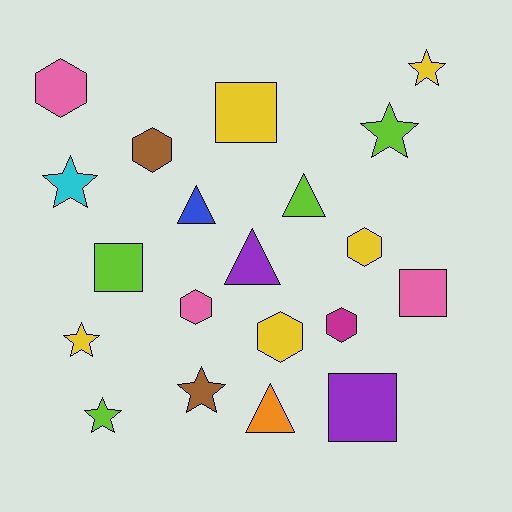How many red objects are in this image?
There are no red objects.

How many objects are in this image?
There are 20 objects.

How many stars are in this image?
There are 6 stars.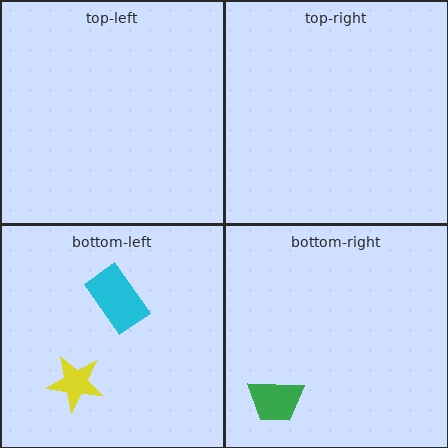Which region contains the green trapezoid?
The bottom-right region.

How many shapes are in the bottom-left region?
2.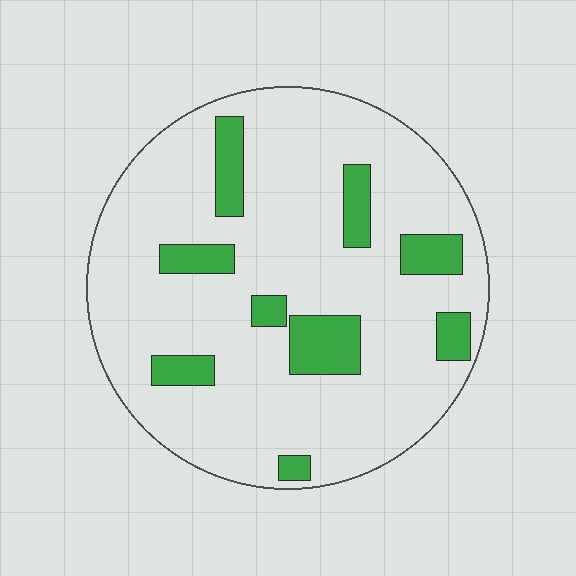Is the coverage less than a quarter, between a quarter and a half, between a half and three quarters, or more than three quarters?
Less than a quarter.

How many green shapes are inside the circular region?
9.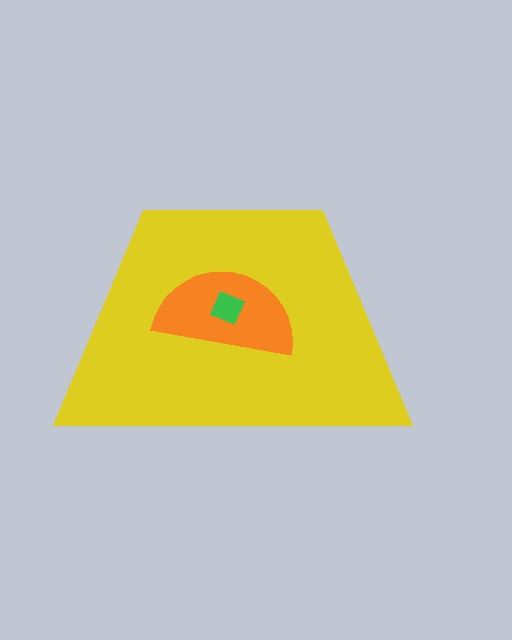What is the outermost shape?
The yellow trapezoid.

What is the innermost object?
The green diamond.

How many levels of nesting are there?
3.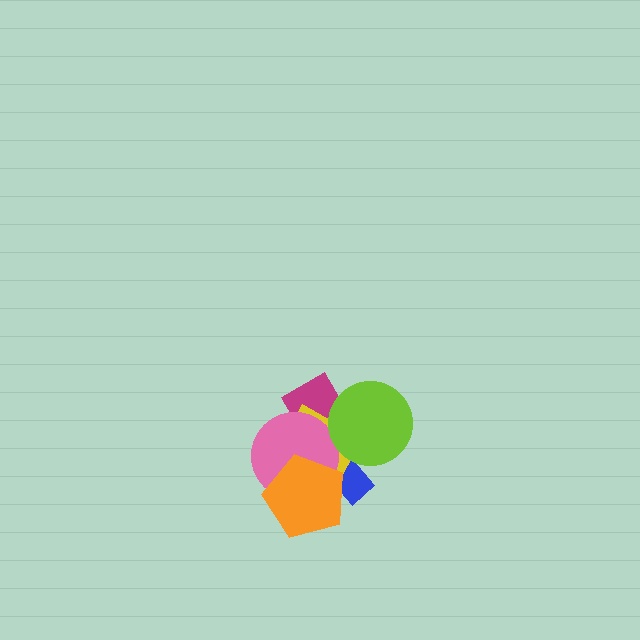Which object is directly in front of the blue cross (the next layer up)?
The magenta rectangle is directly in front of the blue cross.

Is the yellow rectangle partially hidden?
Yes, it is partially covered by another shape.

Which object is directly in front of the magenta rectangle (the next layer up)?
The yellow rectangle is directly in front of the magenta rectangle.